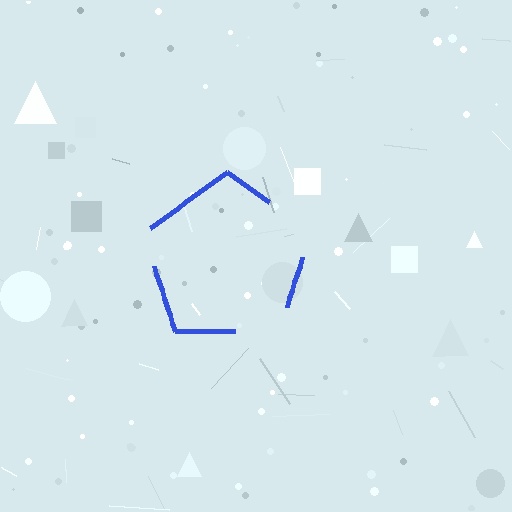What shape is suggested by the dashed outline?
The dashed outline suggests a pentagon.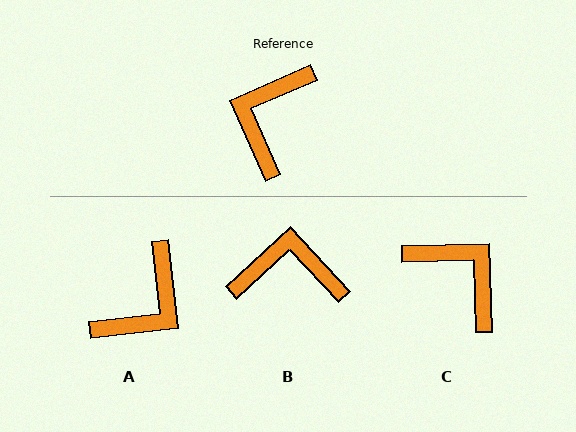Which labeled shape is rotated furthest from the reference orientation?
A, about 163 degrees away.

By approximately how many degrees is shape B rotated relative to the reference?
Approximately 71 degrees clockwise.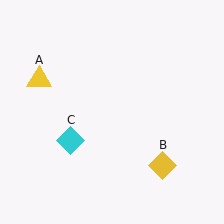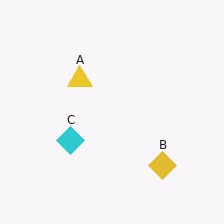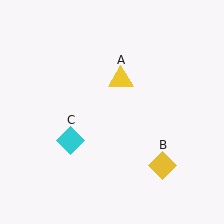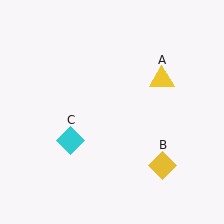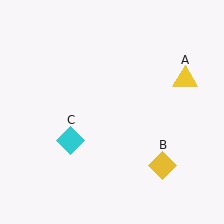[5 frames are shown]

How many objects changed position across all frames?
1 object changed position: yellow triangle (object A).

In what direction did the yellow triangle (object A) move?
The yellow triangle (object A) moved right.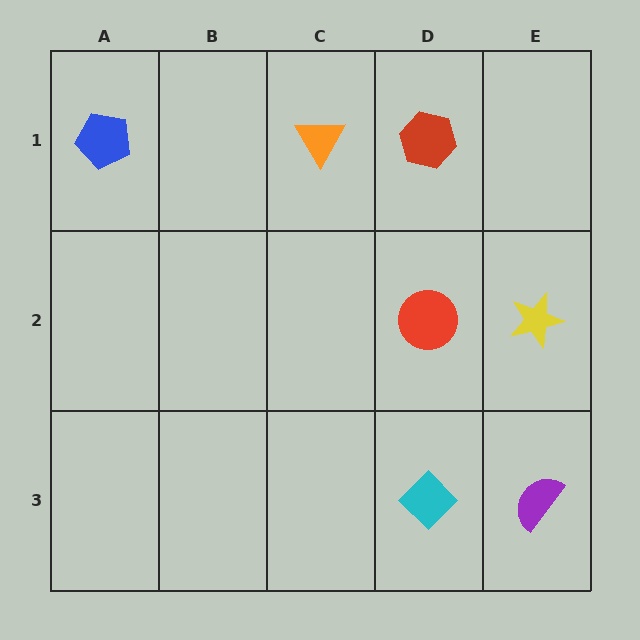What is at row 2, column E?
A yellow star.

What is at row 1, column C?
An orange triangle.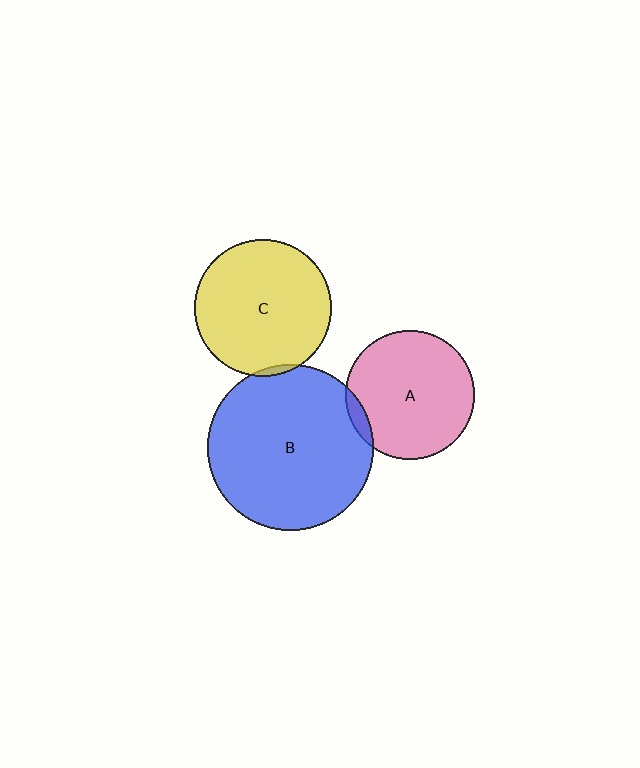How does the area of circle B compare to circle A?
Approximately 1.7 times.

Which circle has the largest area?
Circle B (blue).